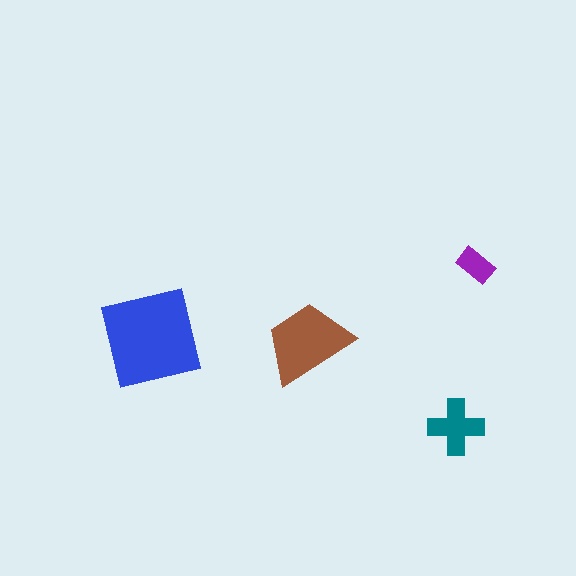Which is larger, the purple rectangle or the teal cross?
The teal cross.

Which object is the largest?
The blue square.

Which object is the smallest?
The purple rectangle.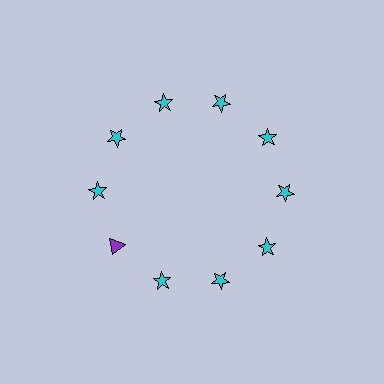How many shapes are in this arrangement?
There are 10 shapes arranged in a ring pattern.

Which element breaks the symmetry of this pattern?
The purple triangle at roughly the 8 o'clock position breaks the symmetry. All other shapes are cyan stars.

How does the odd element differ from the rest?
It differs in both color (purple instead of cyan) and shape (triangle instead of star).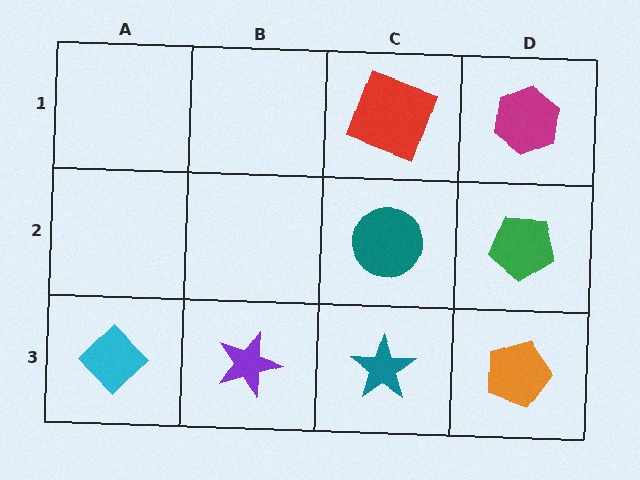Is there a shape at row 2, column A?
No, that cell is empty.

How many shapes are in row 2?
2 shapes.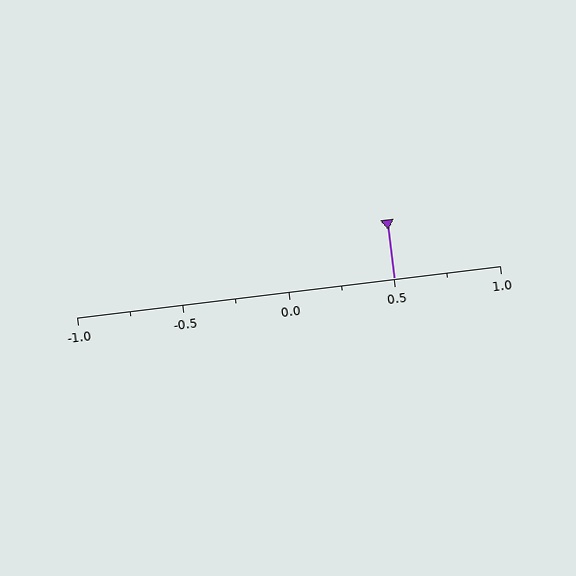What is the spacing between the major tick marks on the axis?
The major ticks are spaced 0.5 apart.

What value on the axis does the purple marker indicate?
The marker indicates approximately 0.5.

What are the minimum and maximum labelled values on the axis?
The axis runs from -1.0 to 1.0.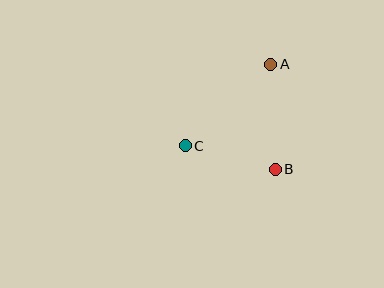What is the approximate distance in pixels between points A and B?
The distance between A and B is approximately 105 pixels.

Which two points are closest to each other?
Points B and C are closest to each other.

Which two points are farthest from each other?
Points A and C are farthest from each other.